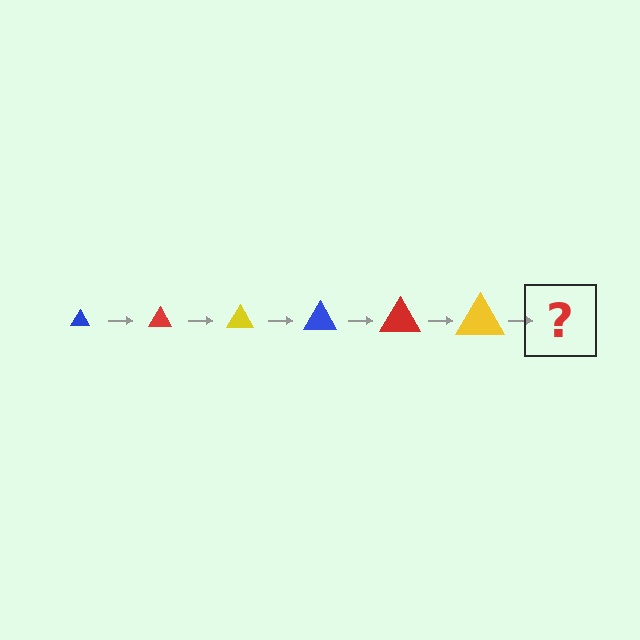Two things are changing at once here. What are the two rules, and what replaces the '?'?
The two rules are that the triangle grows larger each step and the color cycles through blue, red, and yellow. The '?' should be a blue triangle, larger than the previous one.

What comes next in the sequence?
The next element should be a blue triangle, larger than the previous one.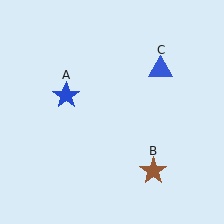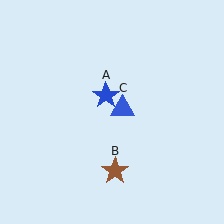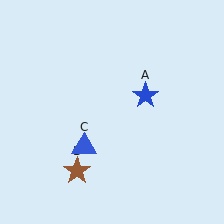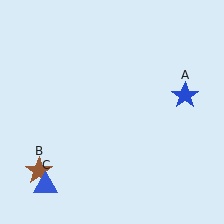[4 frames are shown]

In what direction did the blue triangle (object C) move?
The blue triangle (object C) moved down and to the left.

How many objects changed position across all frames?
3 objects changed position: blue star (object A), brown star (object B), blue triangle (object C).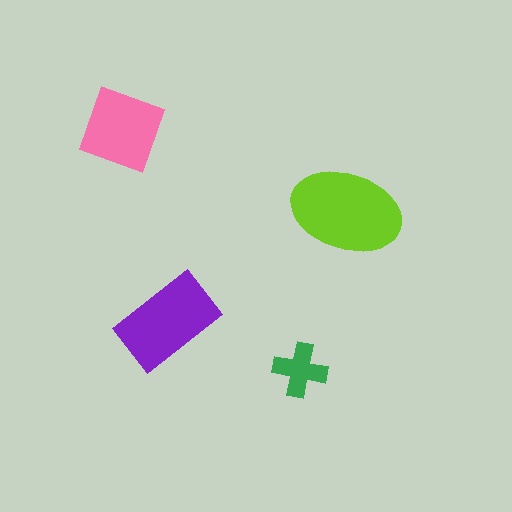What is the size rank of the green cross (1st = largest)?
4th.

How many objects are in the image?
There are 4 objects in the image.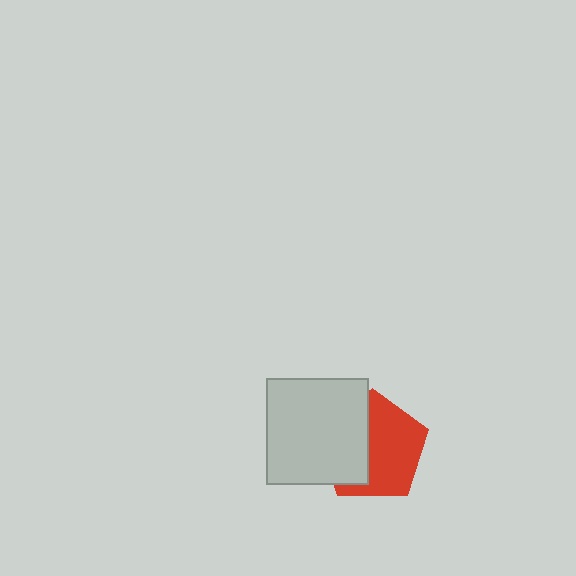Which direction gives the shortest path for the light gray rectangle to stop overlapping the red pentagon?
Moving left gives the shortest separation.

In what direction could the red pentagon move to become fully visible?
The red pentagon could move right. That would shift it out from behind the light gray rectangle entirely.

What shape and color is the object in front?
The object in front is a light gray rectangle.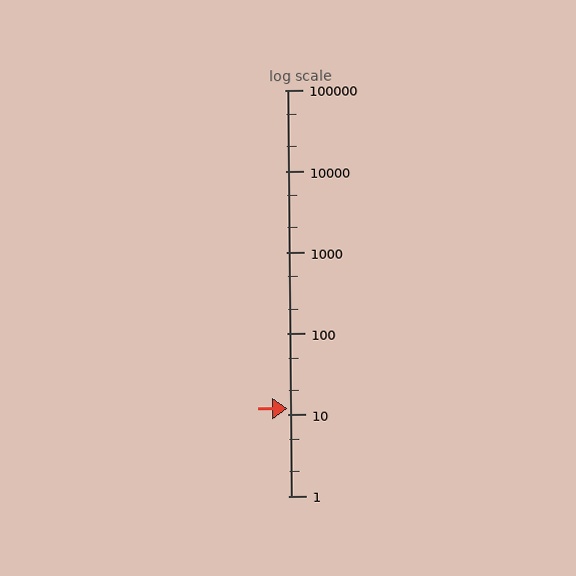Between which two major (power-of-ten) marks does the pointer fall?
The pointer is between 10 and 100.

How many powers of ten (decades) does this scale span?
The scale spans 5 decades, from 1 to 100000.